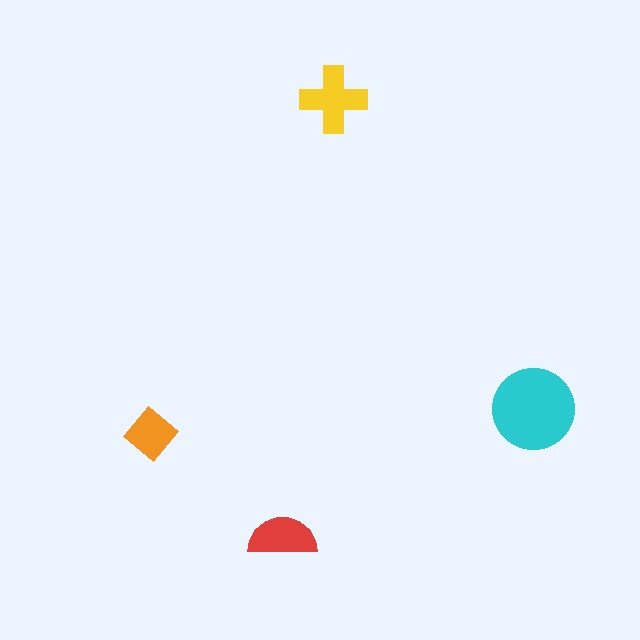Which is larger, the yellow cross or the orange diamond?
The yellow cross.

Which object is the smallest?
The orange diamond.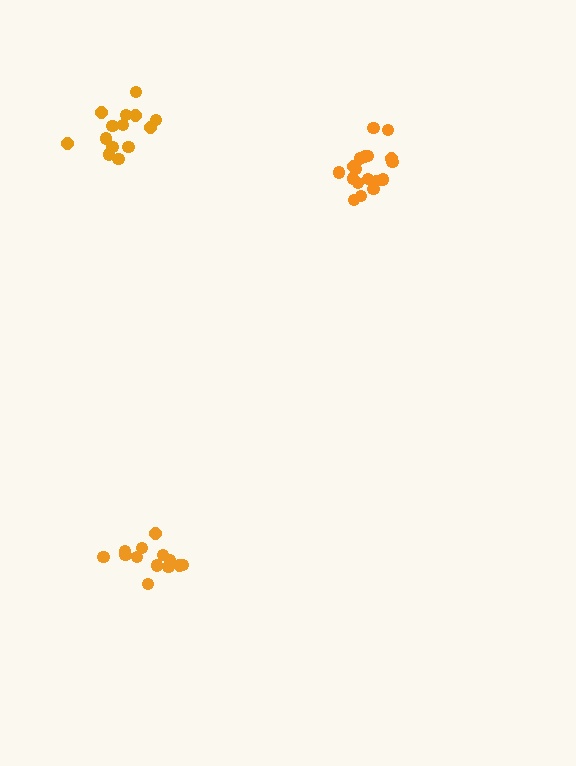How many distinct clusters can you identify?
There are 3 distinct clusters.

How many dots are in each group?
Group 1: 13 dots, Group 2: 14 dots, Group 3: 18 dots (45 total).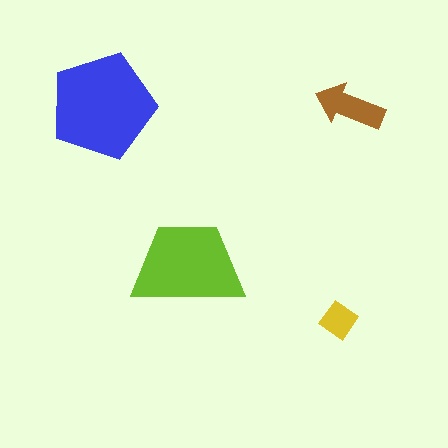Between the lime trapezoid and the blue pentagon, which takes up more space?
The blue pentagon.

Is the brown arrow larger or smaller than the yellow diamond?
Larger.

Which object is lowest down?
The yellow diamond is bottommost.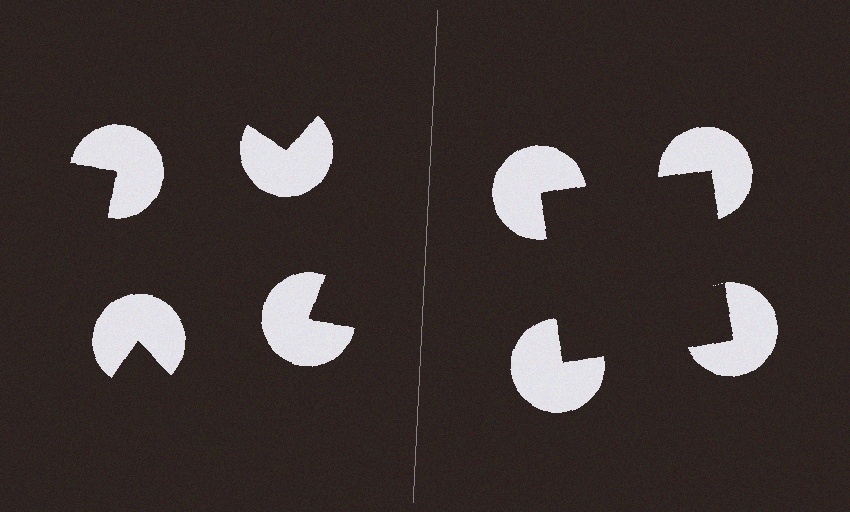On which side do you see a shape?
An illusory square appears on the right side. On the left side the wedge cuts are rotated, so no coherent shape forms.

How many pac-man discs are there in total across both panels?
8 — 4 on each side.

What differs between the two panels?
The pac-man discs are positioned identically on both sides; only the wedge orientations differ. On the right they align to a square; on the left they are misaligned.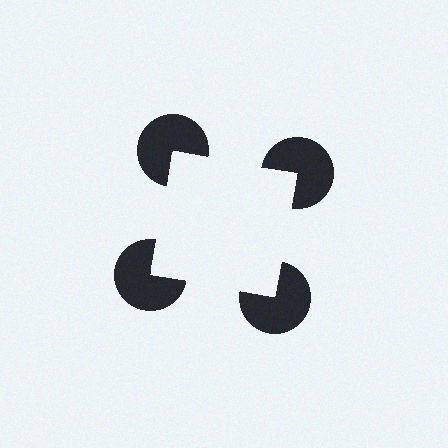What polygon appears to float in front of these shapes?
An illusory square — its edges are inferred from the aligned wedge cuts in the pac-man discs, not physically drawn.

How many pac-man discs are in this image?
There are 4 — one at each vertex of the illusory square.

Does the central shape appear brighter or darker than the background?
It typically appears slightly brighter than the background, even though no actual brightness change is drawn.